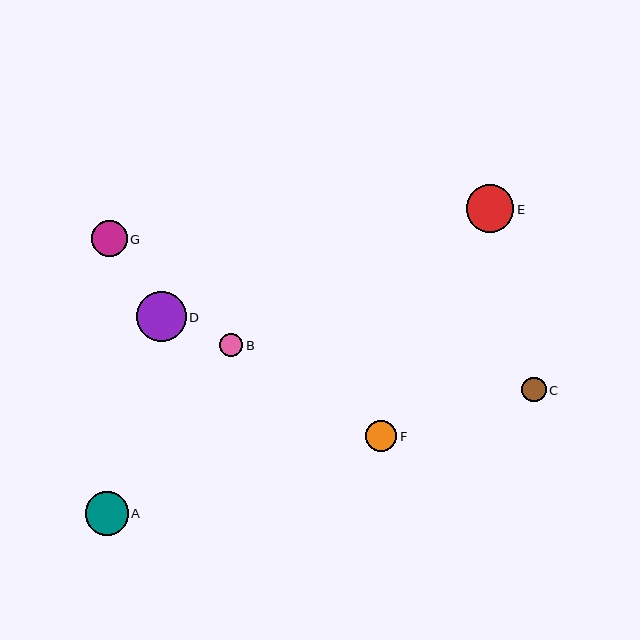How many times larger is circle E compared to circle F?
Circle E is approximately 1.6 times the size of circle F.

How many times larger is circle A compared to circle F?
Circle A is approximately 1.4 times the size of circle F.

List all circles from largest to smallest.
From largest to smallest: D, E, A, G, F, C, B.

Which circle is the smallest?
Circle B is the smallest with a size of approximately 23 pixels.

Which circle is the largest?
Circle D is the largest with a size of approximately 50 pixels.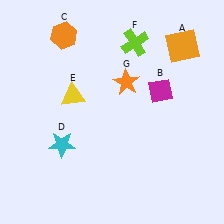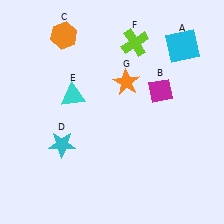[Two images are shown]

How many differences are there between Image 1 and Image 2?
There are 2 differences between the two images.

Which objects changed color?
A changed from orange to cyan. E changed from yellow to cyan.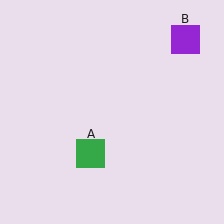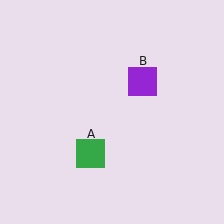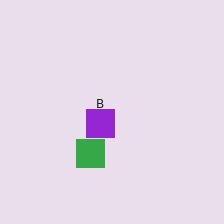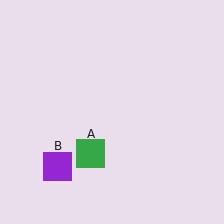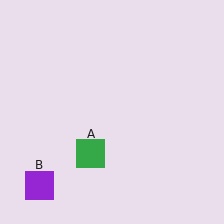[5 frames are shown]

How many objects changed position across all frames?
1 object changed position: purple square (object B).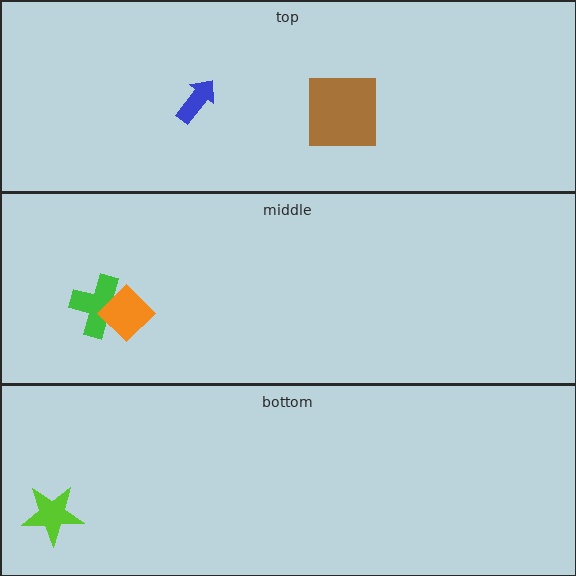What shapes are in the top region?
The brown square, the blue arrow.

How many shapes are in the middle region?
2.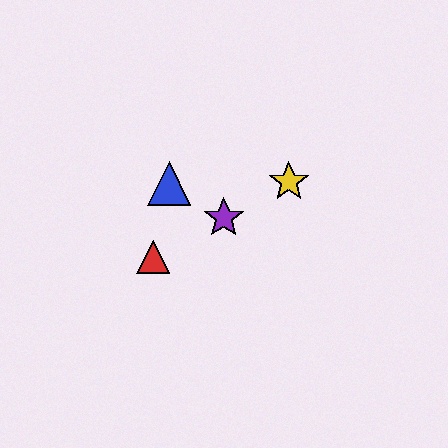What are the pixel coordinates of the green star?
The green star is at (289, 182).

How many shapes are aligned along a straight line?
4 shapes (the red triangle, the green star, the yellow star, the purple star) are aligned along a straight line.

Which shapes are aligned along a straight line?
The red triangle, the green star, the yellow star, the purple star are aligned along a straight line.